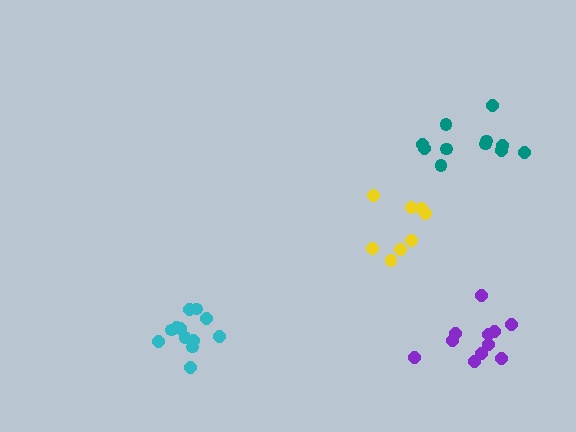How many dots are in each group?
Group 1: 8 dots, Group 2: 11 dots, Group 3: 11 dots, Group 4: 12 dots (42 total).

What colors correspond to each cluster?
The clusters are colored: yellow, teal, purple, cyan.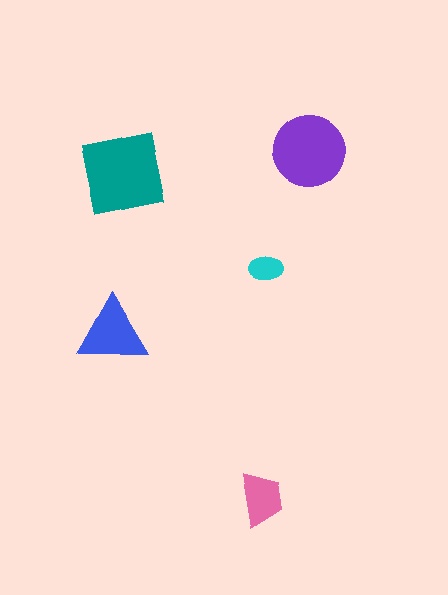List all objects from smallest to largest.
The cyan ellipse, the pink trapezoid, the blue triangle, the purple circle, the teal square.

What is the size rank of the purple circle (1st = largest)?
2nd.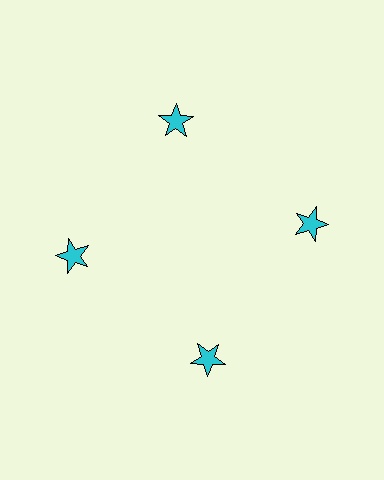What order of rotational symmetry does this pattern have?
This pattern has 4-fold rotational symmetry.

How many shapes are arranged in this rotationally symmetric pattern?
There are 4 shapes, arranged in 4 groups of 1.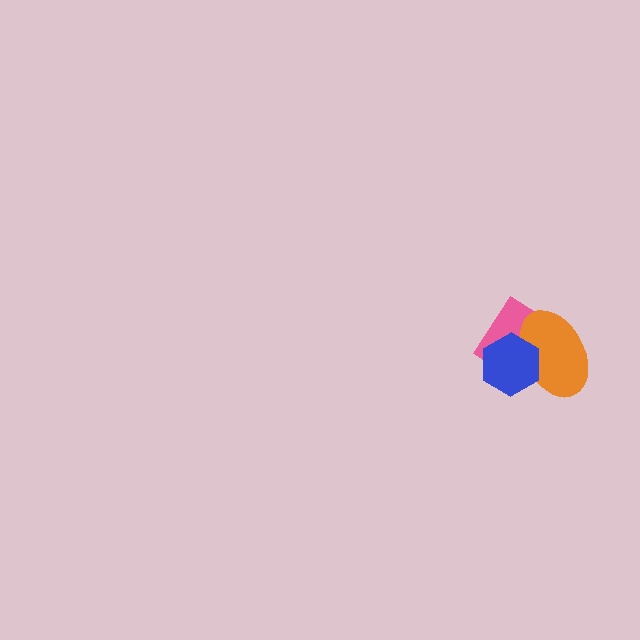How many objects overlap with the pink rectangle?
2 objects overlap with the pink rectangle.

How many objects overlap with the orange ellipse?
2 objects overlap with the orange ellipse.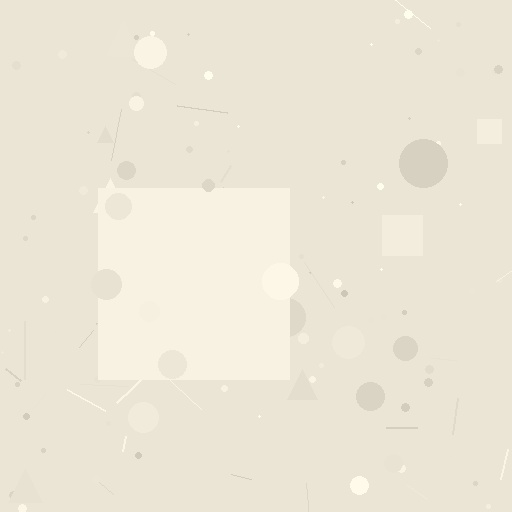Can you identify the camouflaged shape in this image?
The camouflaged shape is a square.